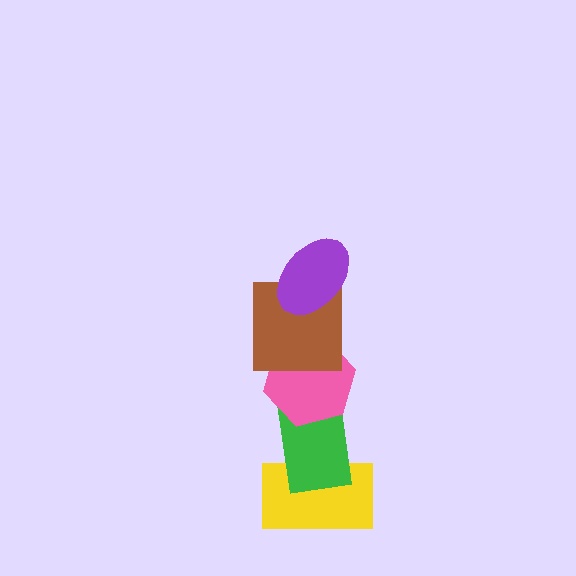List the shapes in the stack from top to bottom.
From top to bottom: the purple ellipse, the brown square, the pink hexagon, the green rectangle, the yellow rectangle.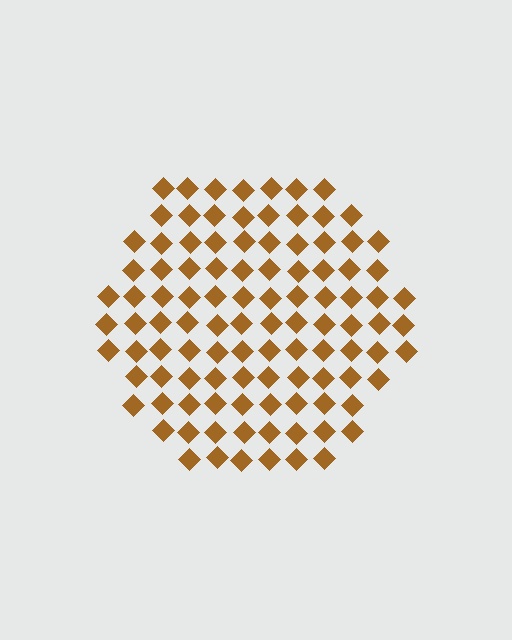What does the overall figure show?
The overall figure shows a hexagon.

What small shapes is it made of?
It is made of small diamonds.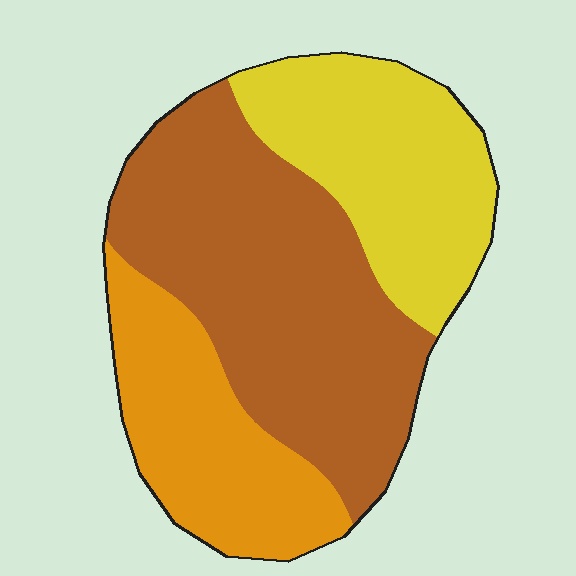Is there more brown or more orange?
Brown.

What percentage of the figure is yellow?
Yellow takes up about one quarter (1/4) of the figure.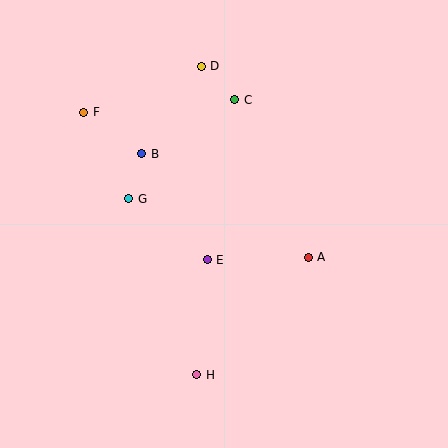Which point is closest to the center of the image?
Point E at (207, 260) is closest to the center.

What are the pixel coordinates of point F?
Point F is at (84, 112).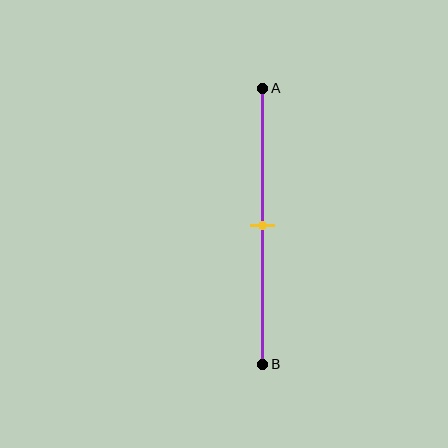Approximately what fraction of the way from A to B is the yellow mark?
The yellow mark is approximately 50% of the way from A to B.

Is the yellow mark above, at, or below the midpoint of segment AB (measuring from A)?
The yellow mark is approximately at the midpoint of segment AB.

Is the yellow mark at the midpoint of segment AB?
Yes, the mark is approximately at the midpoint.